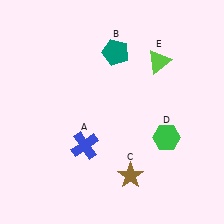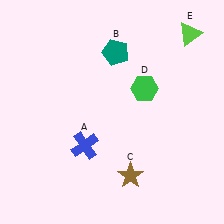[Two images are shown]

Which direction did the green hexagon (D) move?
The green hexagon (D) moved up.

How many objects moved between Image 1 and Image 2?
2 objects moved between the two images.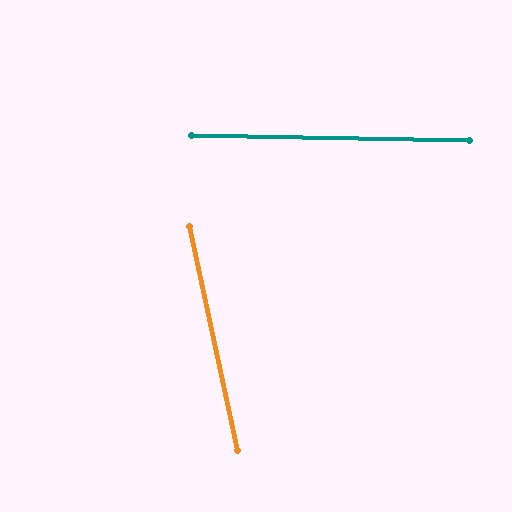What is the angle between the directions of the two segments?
Approximately 77 degrees.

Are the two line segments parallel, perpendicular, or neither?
Neither parallel nor perpendicular — they differ by about 77°.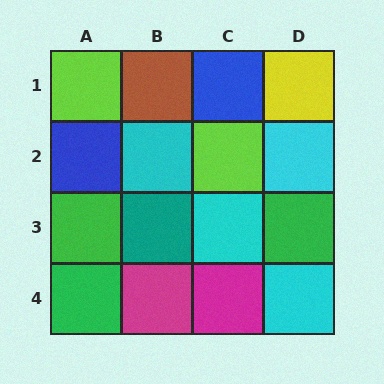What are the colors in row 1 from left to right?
Lime, brown, blue, yellow.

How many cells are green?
3 cells are green.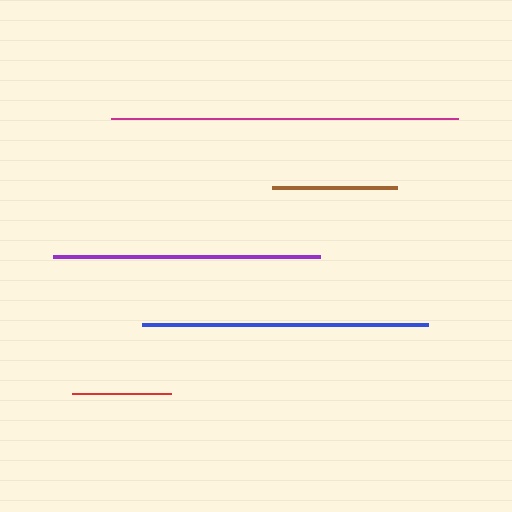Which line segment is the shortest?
The red line is the shortest at approximately 99 pixels.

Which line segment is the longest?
The magenta line is the longest at approximately 347 pixels.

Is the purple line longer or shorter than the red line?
The purple line is longer than the red line.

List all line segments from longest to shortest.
From longest to shortest: magenta, blue, purple, brown, red.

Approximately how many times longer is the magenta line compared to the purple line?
The magenta line is approximately 1.3 times the length of the purple line.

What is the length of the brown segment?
The brown segment is approximately 126 pixels long.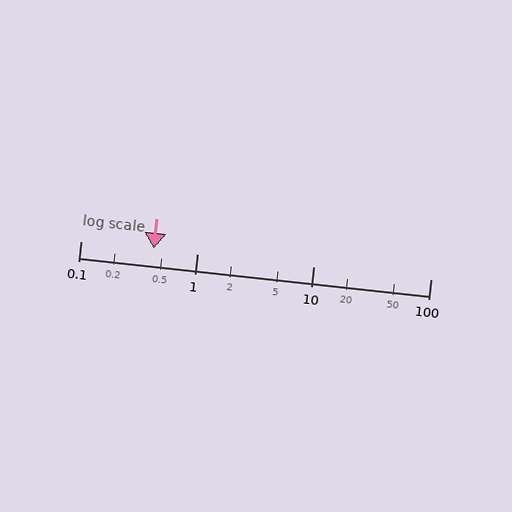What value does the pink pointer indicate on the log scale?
The pointer indicates approximately 0.42.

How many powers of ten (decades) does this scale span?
The scale spans 3 decades, from 0.1 to 100.